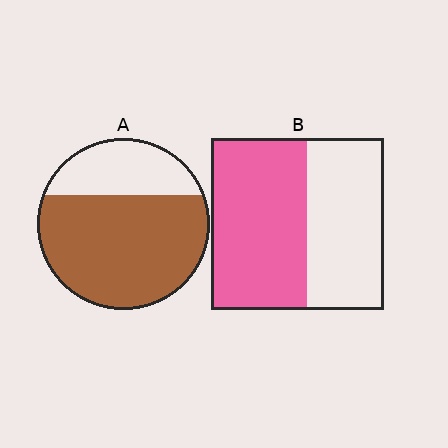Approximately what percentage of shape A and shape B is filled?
A is approximately 70% and B is approximately 55%.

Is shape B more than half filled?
Yes.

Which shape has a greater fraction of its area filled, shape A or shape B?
Shape A.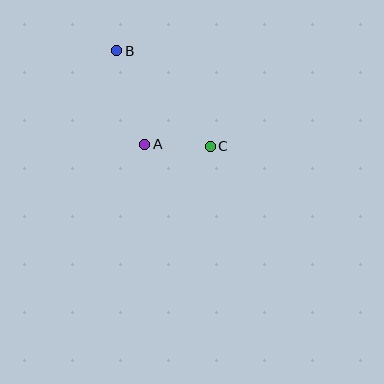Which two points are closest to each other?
Points A and C are closest to each other.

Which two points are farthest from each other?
Points B and C are farthest from each other.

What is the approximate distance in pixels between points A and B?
The distance between A and B is approximately 97 pixels.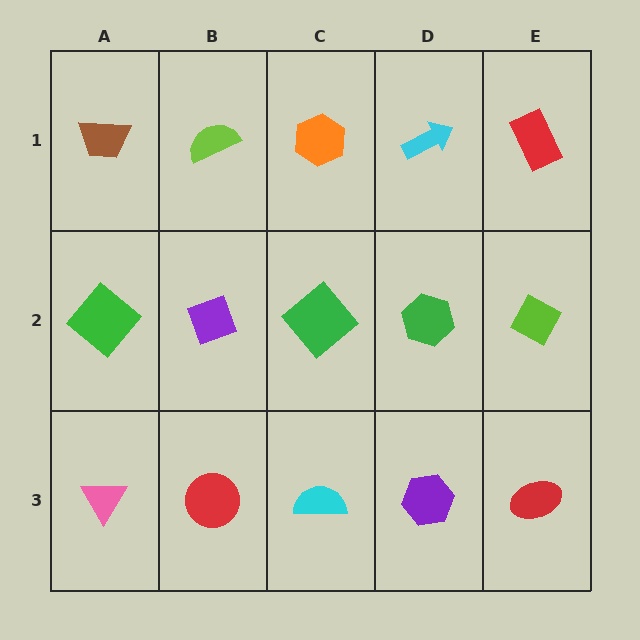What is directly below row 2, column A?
A pink triangle.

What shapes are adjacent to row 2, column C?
An orange hexagon (row 1, column C), a cyan semicircle (row 3, column C), a purple diamond (row 2, column B), a green hexagon (row 2, column D).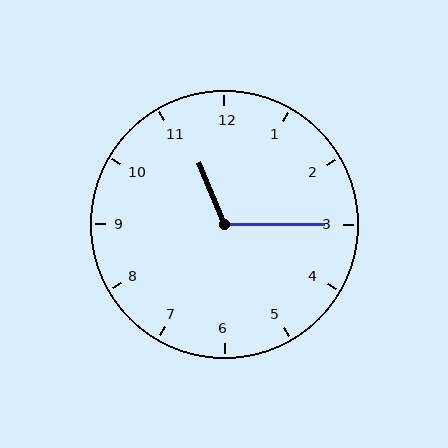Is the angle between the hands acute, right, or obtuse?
It is obtuse.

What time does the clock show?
11:15.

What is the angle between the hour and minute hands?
Approximately 112 degrees.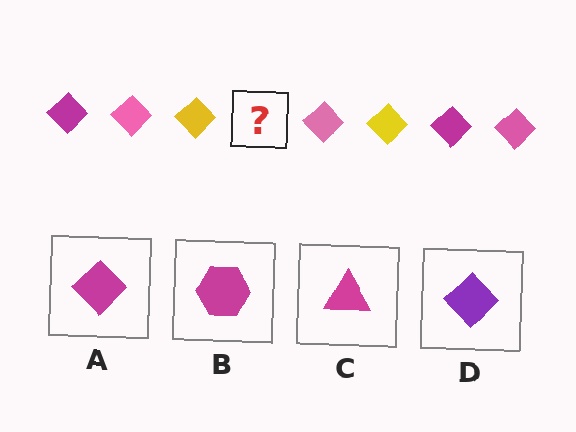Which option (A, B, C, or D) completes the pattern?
A.